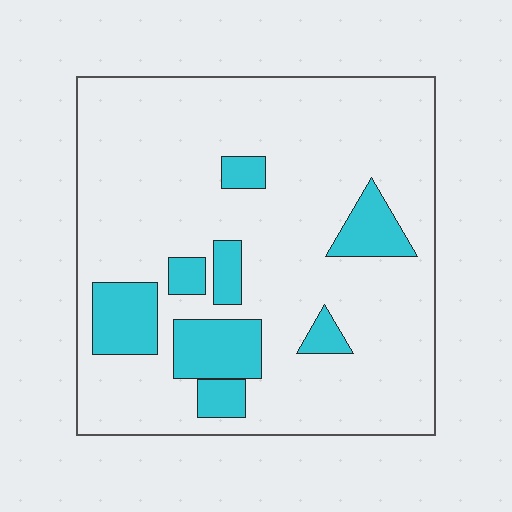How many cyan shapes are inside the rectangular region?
8.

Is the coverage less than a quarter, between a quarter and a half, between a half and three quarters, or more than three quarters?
Less than a quarter.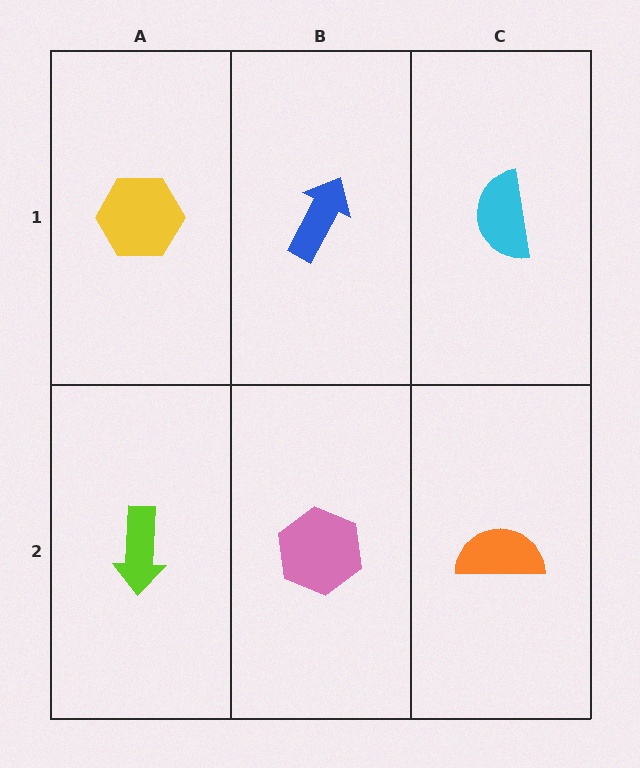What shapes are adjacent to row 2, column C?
A cyan semicircle (row 1, column C), a pink hexagon (row 2, column B).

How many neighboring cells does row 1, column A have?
2.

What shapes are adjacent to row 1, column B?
A pink hexagon (row 2, column B), a yellow hexagon (row 1, column A), a cyan semicircle (row 1, column C).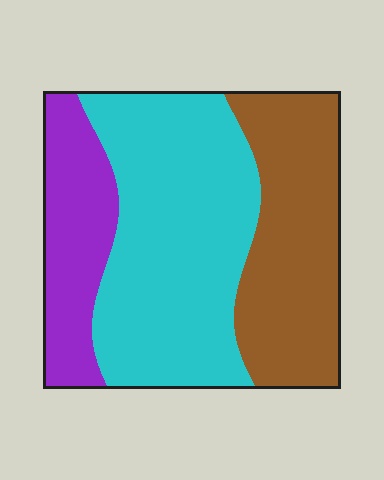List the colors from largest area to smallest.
From largest to smallest: cyan, brown, purple.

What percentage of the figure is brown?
Brown takes up between a sixth and a third of the figure.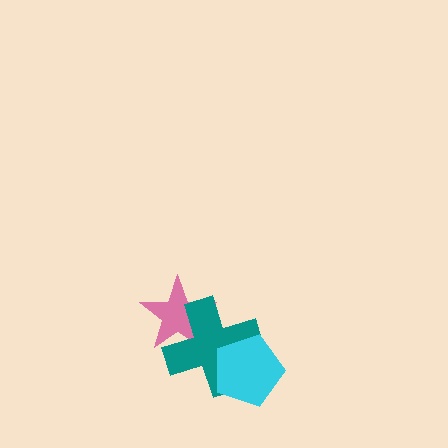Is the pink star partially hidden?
Yes, it is partially covered by another shape.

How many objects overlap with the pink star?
1 object overlaps with the pink star.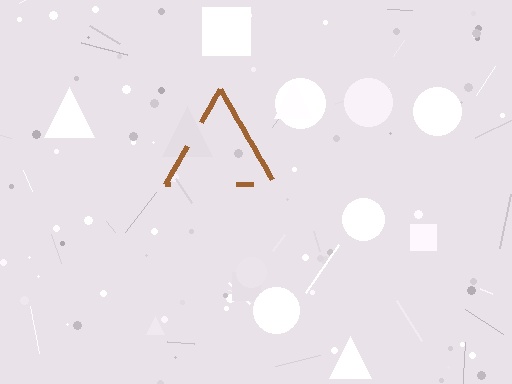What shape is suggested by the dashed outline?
The dashed outline suggests a triangle.